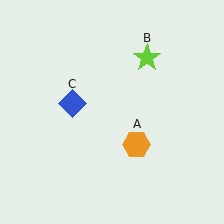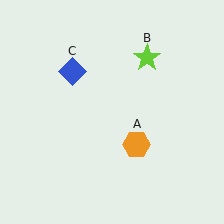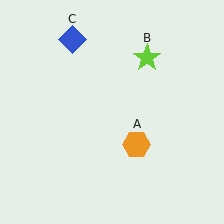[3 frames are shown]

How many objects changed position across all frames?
1 object changed position: blue diamond (object C).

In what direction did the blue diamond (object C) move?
The blue diamond (object C) moved up.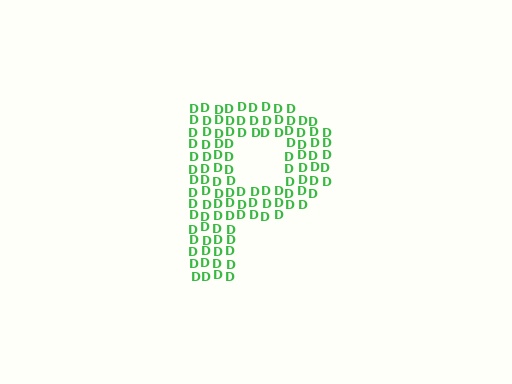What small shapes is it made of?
It is made of small letter D's.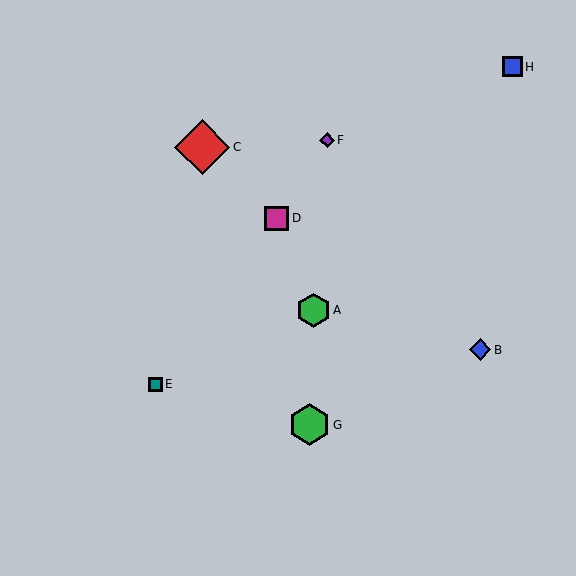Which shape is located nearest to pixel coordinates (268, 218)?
The magenta square (labeled D) at (277, 218) is nearest to that location.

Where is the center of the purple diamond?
The center of the purple diamond is at (327, 140).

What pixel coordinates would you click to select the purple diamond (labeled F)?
Click at (327, 140) to select the purple diamond F.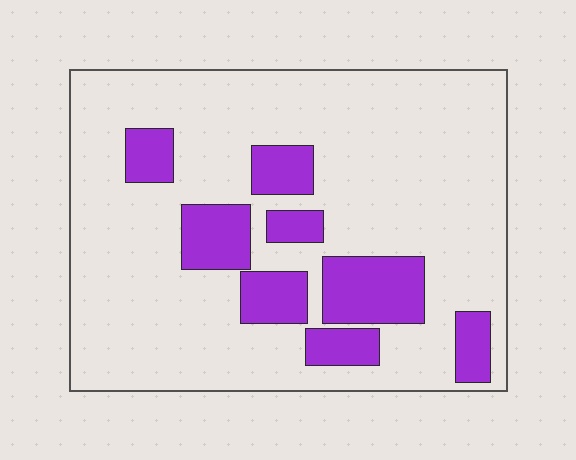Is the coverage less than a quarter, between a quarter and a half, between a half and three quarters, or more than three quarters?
Less than a quarter.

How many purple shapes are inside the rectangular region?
8.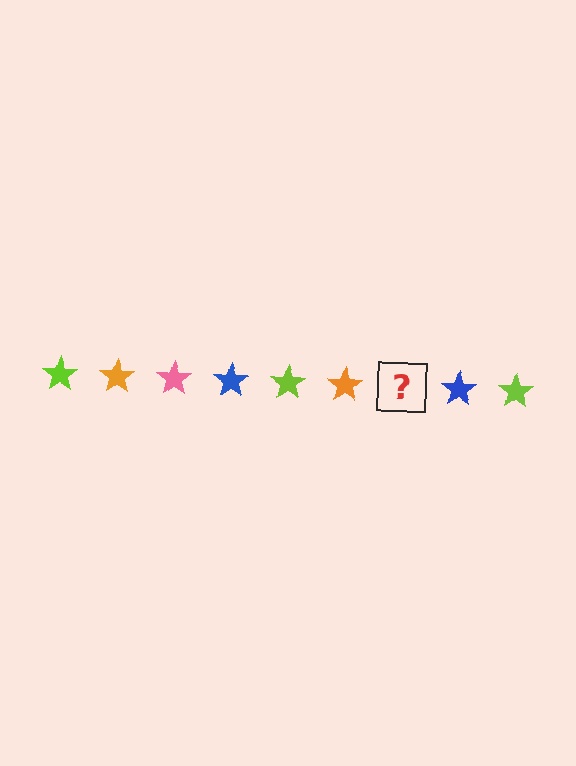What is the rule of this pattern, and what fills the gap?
The rule is that the pattern cycles through lime, orange, pink, blue stars. The gap should be filled with a pink star.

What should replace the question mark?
The question mark should be replaced with a pink star.